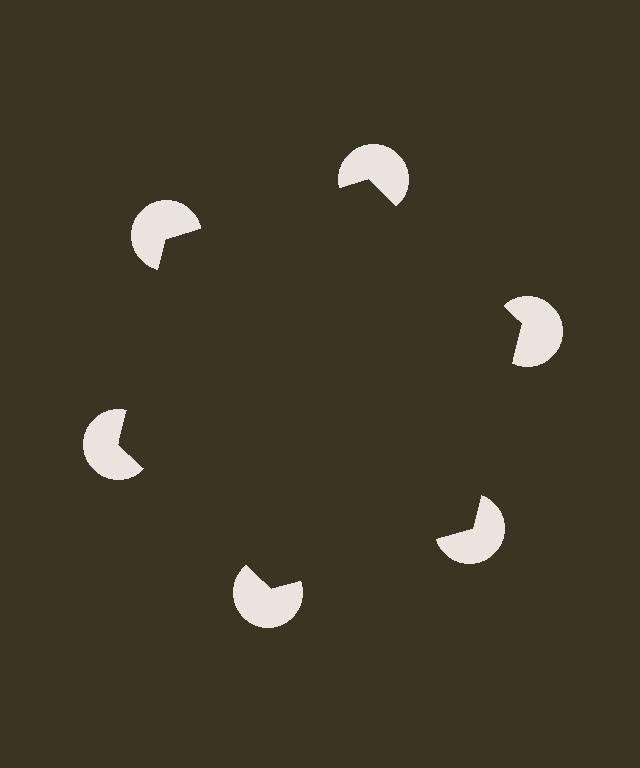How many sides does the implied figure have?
6 sides.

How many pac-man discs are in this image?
There are 6 — one at each vertex of the illusory hexagon.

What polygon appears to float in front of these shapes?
An illusory hexagon — its edges are inferred from the aligned wedge cuts in the pac-man discs, not physically drawn.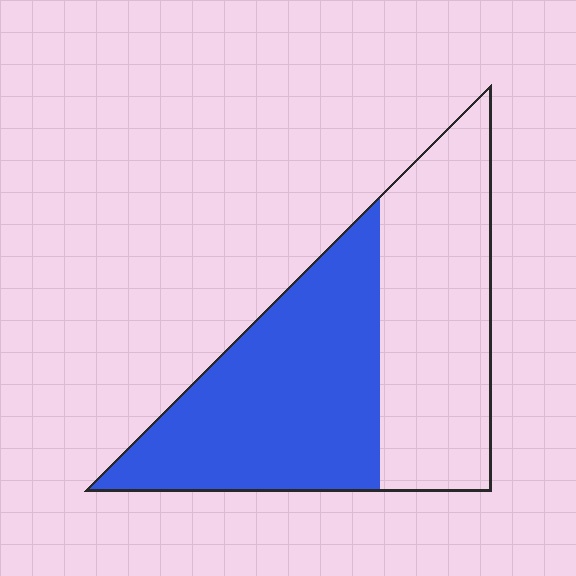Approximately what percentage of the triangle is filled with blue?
Approximately 55%.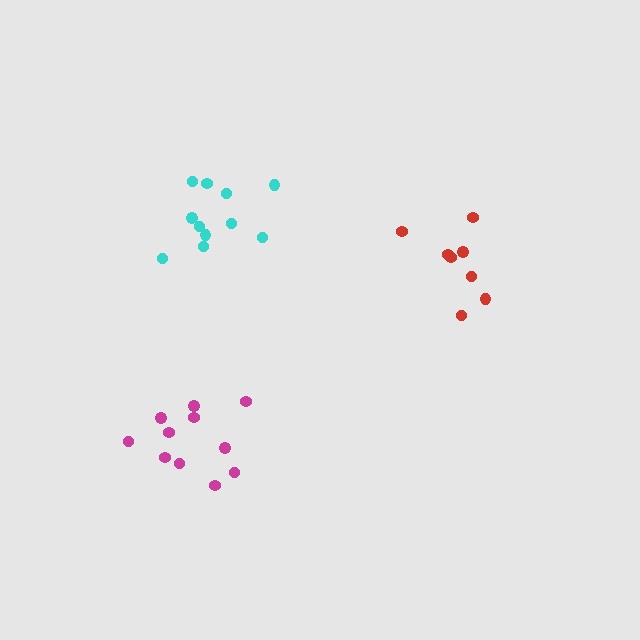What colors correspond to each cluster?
The clusters are colored: magenta, red, cyan.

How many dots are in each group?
Group 1: 11 dots, Group 2: 8 dots, Group 3: 11 dots (30 total).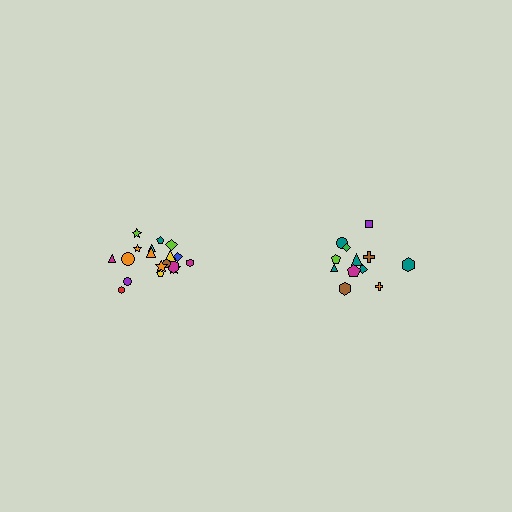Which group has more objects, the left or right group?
The left group.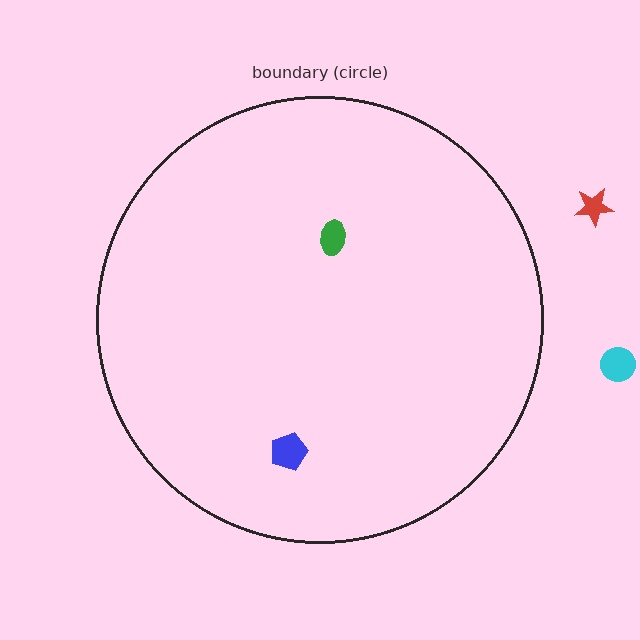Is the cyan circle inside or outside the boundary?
Outside.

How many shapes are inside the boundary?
2 inside, 2 outside.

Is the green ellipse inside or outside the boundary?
Inside.